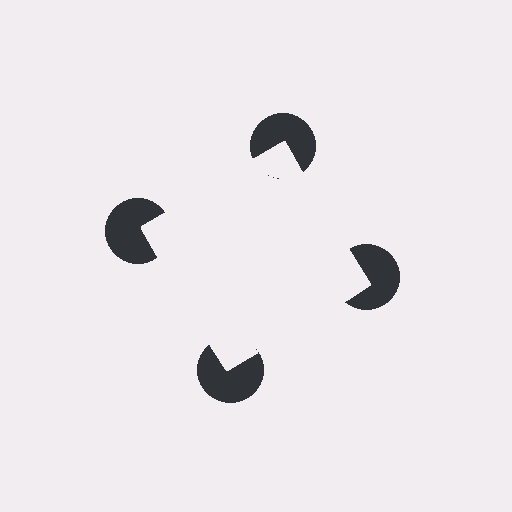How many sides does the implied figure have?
4 sides.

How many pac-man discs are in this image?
There are 4 — one at each vertex of the illusory square.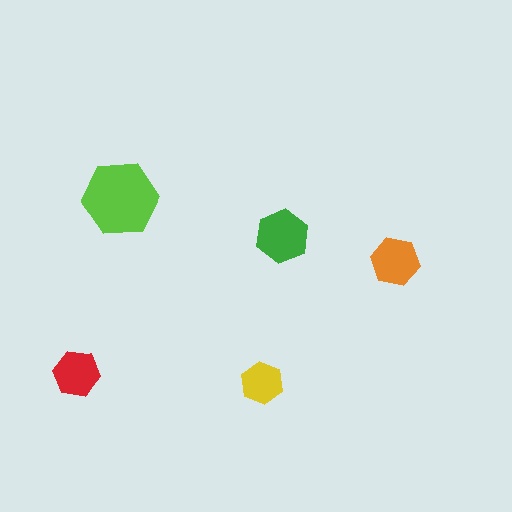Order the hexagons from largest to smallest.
the lime one, the green one, the orange one, the red one, the yellow one.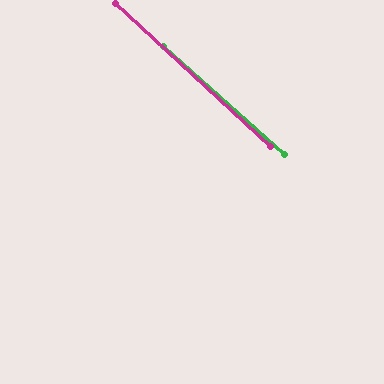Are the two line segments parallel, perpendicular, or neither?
Parallel — their directions differ by only 0.7°.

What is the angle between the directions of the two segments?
Approximately 1 degree.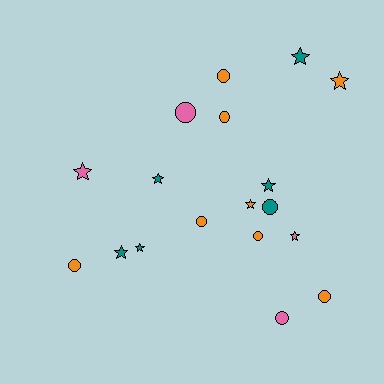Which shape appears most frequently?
Star, with 9 objects.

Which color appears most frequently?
Orange, with 8 objects.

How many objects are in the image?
There are 18 objects.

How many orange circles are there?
There are 6 orange circles.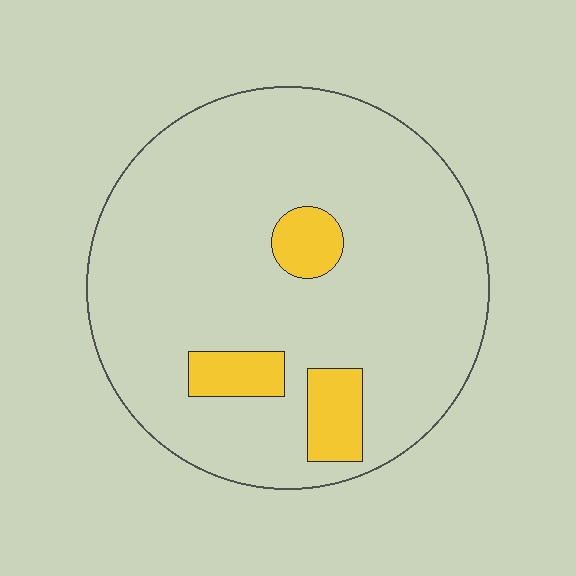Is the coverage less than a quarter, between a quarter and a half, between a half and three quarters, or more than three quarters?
Less than a quarter.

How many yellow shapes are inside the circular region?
3.